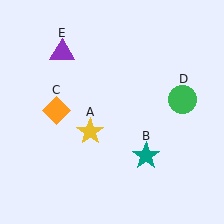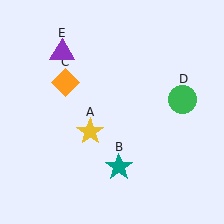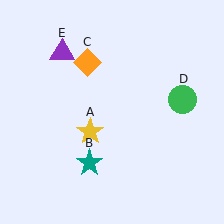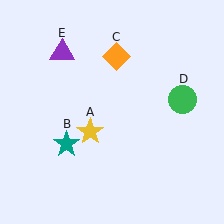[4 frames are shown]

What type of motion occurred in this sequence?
The teal star (object B), orange diamond (object C) rotated clockwise around the center of the scene.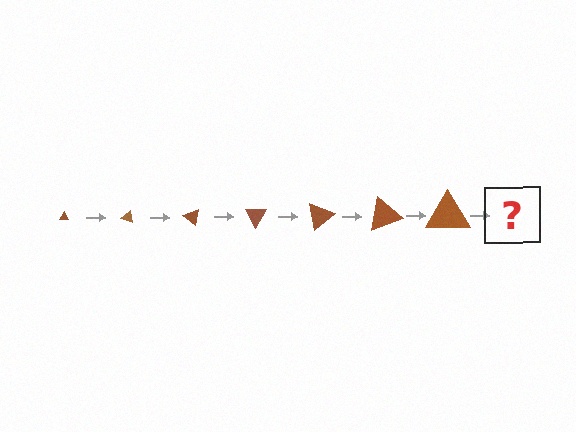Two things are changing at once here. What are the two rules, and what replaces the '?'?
The two rules are that the triangle grows larger each step and it rotates 20 degrees each step. The '?' should be a triangle, larger than the previous one and rotated 140 degrees from the start.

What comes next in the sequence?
The next element should be a triangle, larger than the previous one and rotated 140 degrees from the start.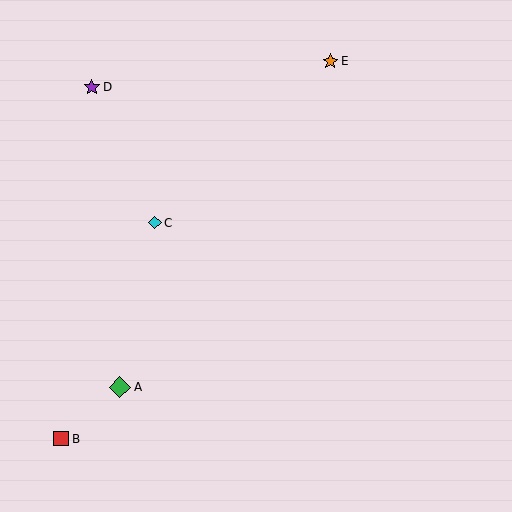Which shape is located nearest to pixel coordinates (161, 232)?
The cyan diamond (labeled C) at (155, 223) is nearest to that location.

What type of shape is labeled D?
Shape D is a purple star.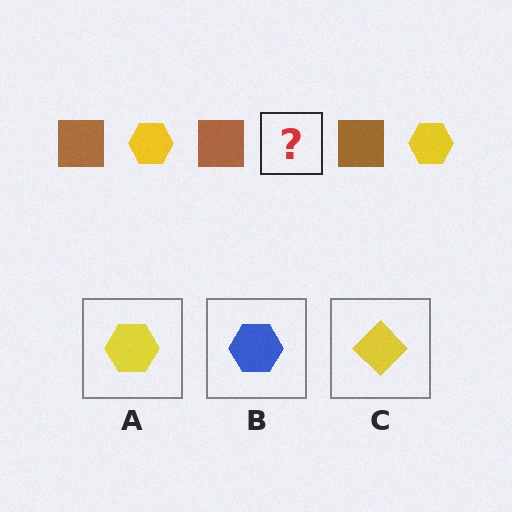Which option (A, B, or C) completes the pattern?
A.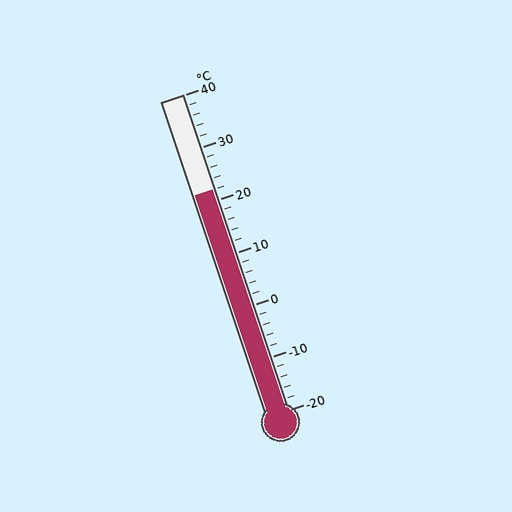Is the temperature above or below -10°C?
The temperature is above -10°C.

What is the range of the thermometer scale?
The thermometer scale ranges from -20°C to 40°C.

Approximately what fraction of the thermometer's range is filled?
The thermometer is filled to approximately 70% of its range.